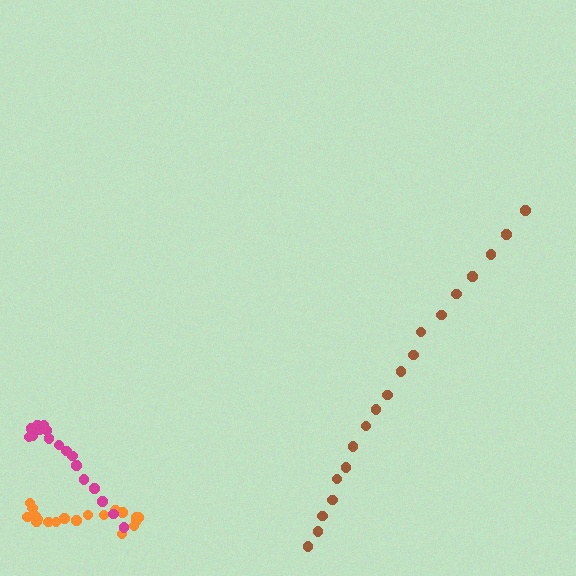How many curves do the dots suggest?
There are 3 distinct paths.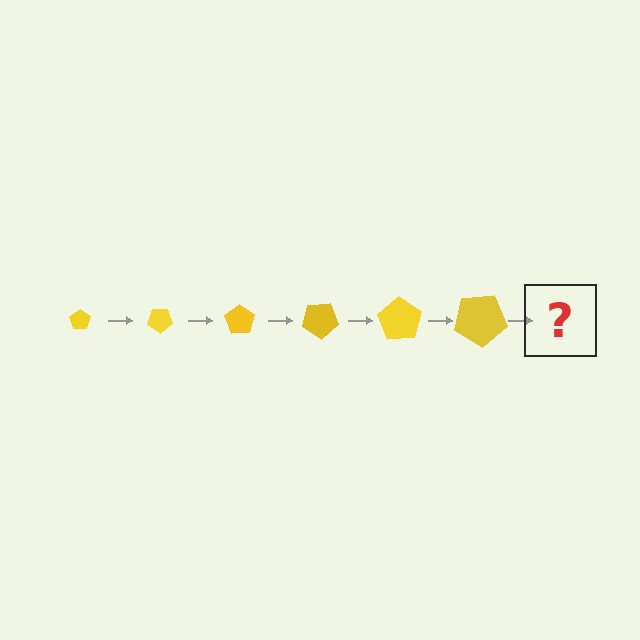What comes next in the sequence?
The next element should be a pentagon, larger than the previous one and rotated 210 degrees from the start.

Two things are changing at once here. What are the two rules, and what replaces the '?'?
The two rules are that the pentagon grows larger each step and it rotates 35 degrees each step. The '?' should be a pentagon, larger than the previous one and rotated 210 degrees from the start.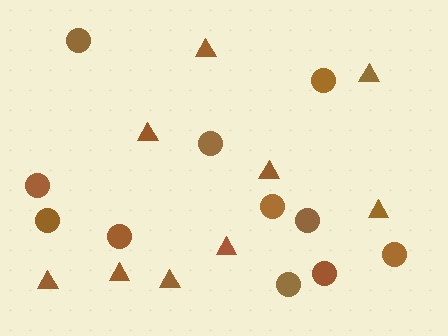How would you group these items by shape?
There are 2 groups: one group of circles (11) and one group of triangles (9).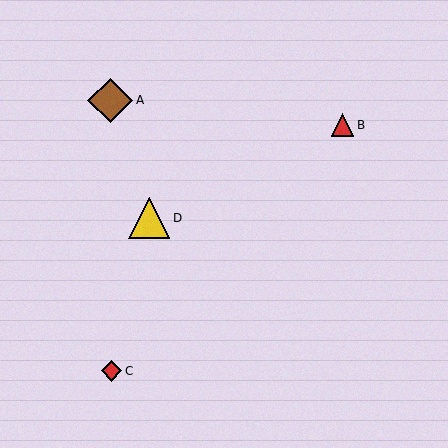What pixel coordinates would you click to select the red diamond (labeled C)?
Click at (112, 371) to select the red diamond C.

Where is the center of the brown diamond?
The center of the brown diamond is at (110, 100).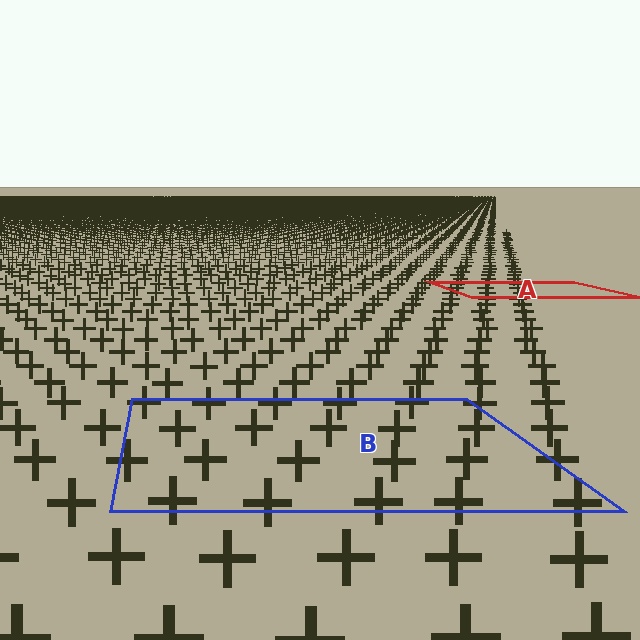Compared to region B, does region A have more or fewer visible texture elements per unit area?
Region A has more texture elements per unit area — they are packed more densely because it is farther away.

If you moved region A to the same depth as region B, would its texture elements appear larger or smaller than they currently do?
They would appear larger. At a closer depth, the same texture elements are projected at a bigger on-screen size.